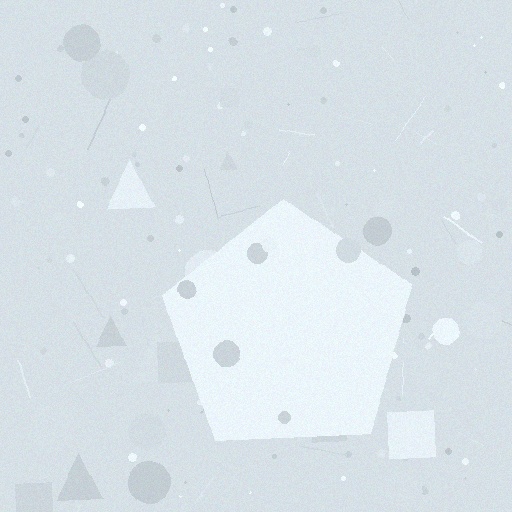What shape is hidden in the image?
A pentagon is hidden in the image.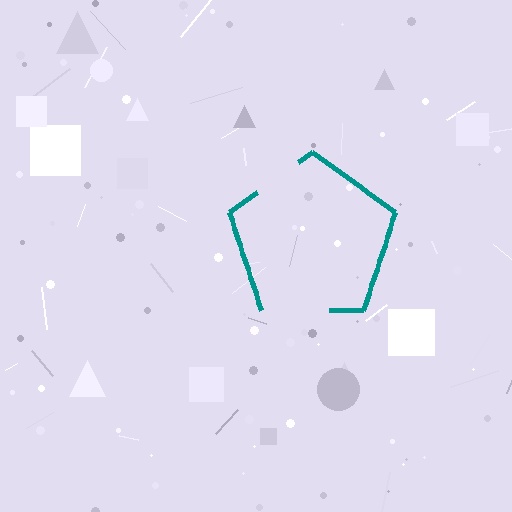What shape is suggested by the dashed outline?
The dashed outline suggests a pentagon.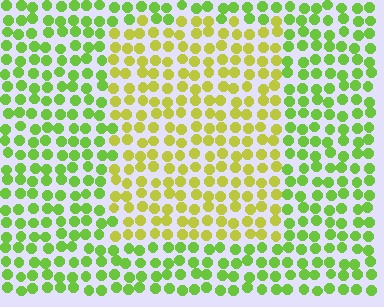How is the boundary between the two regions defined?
The boundary is defined purely by a slight shift in hue (about 35 degrees). Spacing, size, and orientation are identical on both sides.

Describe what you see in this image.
The image is filled with small lime elements in a uniform arrangement. A rectangle-shaped region is visible where the elements are tinted to a slightly different hue, forming a subtle color boundary.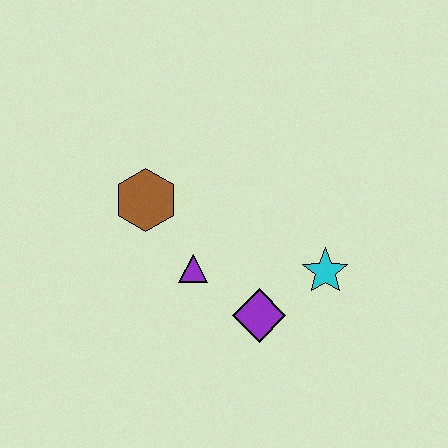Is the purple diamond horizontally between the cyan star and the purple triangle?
Yes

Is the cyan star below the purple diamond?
No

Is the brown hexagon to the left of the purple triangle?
Yes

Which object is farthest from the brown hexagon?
The cyan star is farthest from the brown hexagon.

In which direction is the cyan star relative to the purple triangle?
The cyan star is to the right of the purple triangle.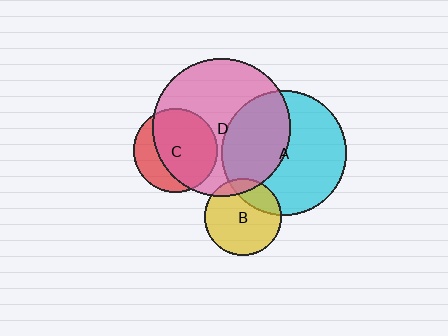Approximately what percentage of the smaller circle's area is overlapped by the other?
Approximately 40%.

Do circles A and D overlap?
Yes.